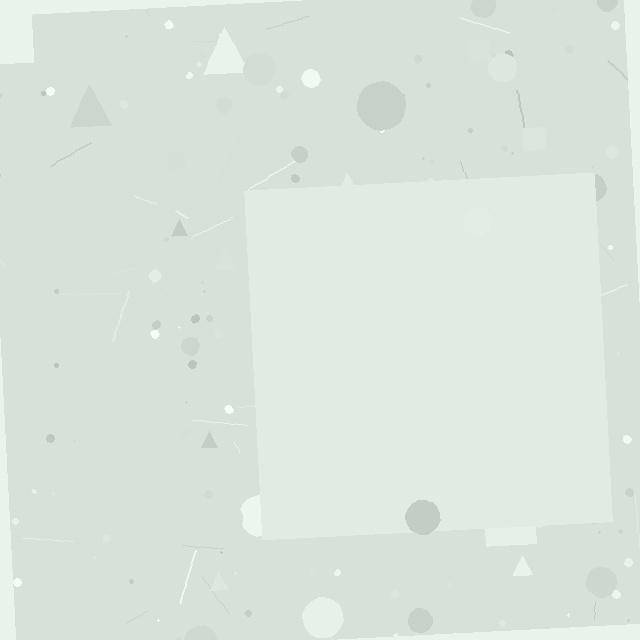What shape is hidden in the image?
A square is hidden in the image.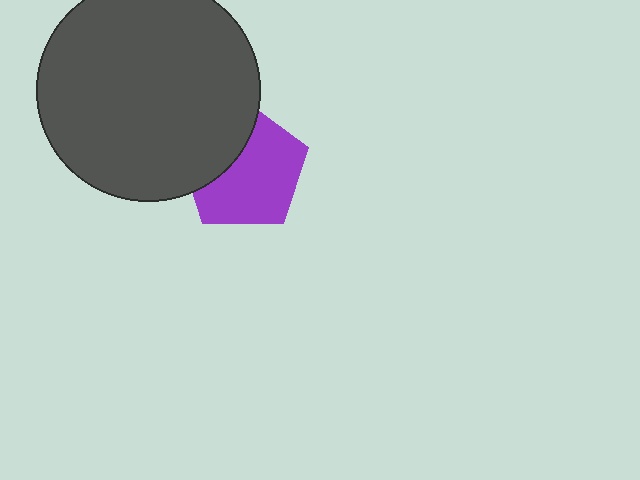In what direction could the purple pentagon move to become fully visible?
The purple pentagon could move right. That would shift it out from behind the dark gray circle entirely.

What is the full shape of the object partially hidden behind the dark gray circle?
The partially hidden object is a purple pentagon.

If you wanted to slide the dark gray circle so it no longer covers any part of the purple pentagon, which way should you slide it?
Slide it left — that is the most direct way to separate the two shapes.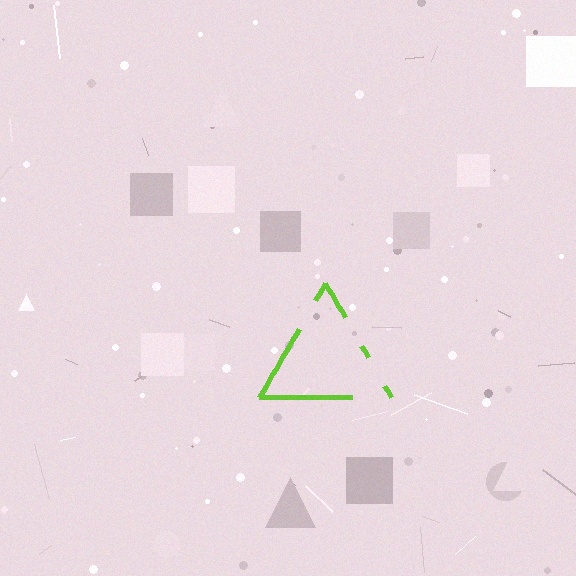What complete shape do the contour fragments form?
The contour fragments form a triangle.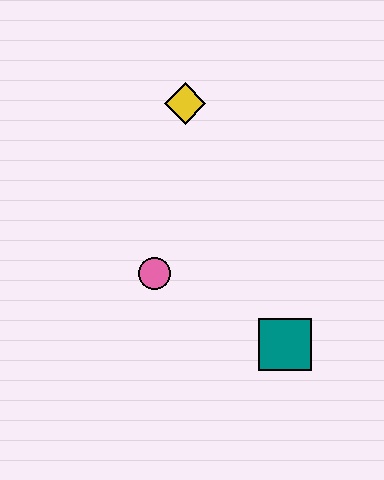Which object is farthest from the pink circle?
The yellow diamond is farthest from the pink circle.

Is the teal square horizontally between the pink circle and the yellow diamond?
No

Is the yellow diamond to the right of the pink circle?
Yes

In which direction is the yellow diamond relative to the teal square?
The yellow diamond is above the teal square.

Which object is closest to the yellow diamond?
The pink circle is closest to the yellow diamond.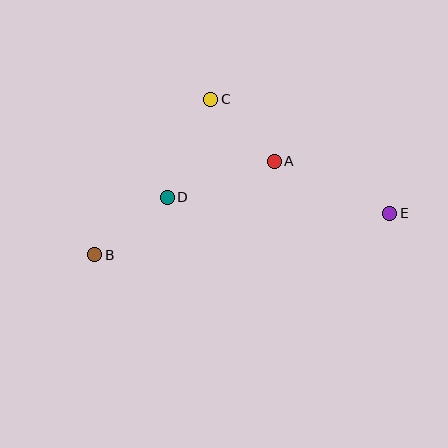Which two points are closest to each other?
Points A and C are closest to each other.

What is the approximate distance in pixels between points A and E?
The distance between A and E is approximately 127 pixels.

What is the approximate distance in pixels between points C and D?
The distance between C and D is approximately 107 pixels.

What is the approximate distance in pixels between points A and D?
The distance between A and D is approximately 113 pixels.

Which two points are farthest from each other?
Points B and E are farthest from each other.